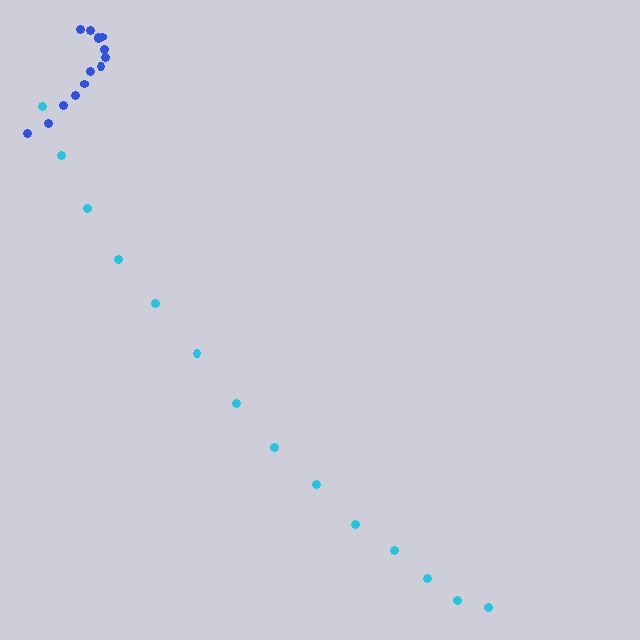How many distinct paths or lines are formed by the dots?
There are 2 distinct paths.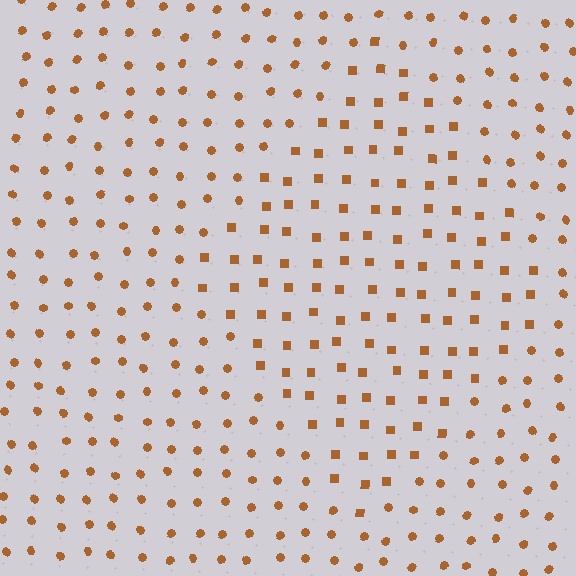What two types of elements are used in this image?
The image uses squares inside the diamond region and circles outside it.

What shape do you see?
I see a diamond.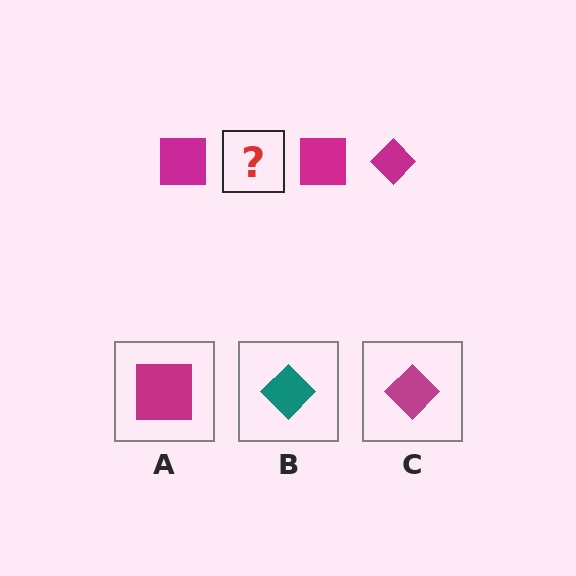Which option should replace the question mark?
Option C.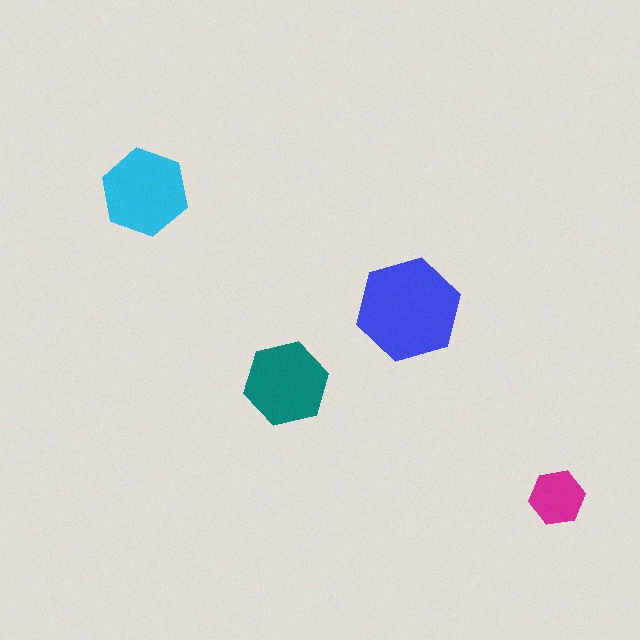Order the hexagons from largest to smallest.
the blue one, the cyan one, the teal one, the magenta one.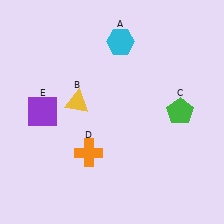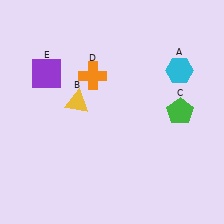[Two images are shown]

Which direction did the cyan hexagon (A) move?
The cyan hexagon (A) moved right.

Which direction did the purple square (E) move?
The purple square (E) moved up.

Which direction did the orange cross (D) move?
The orange cross (D) moved up.